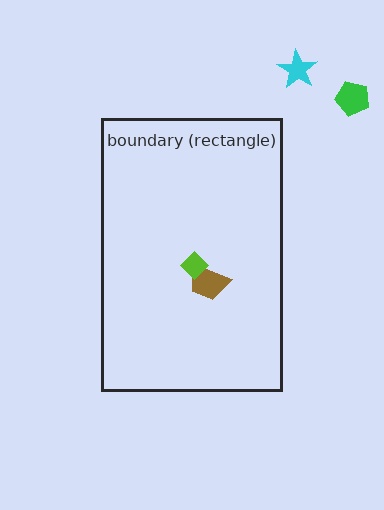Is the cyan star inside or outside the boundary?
Outside.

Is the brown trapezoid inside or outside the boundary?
Inside.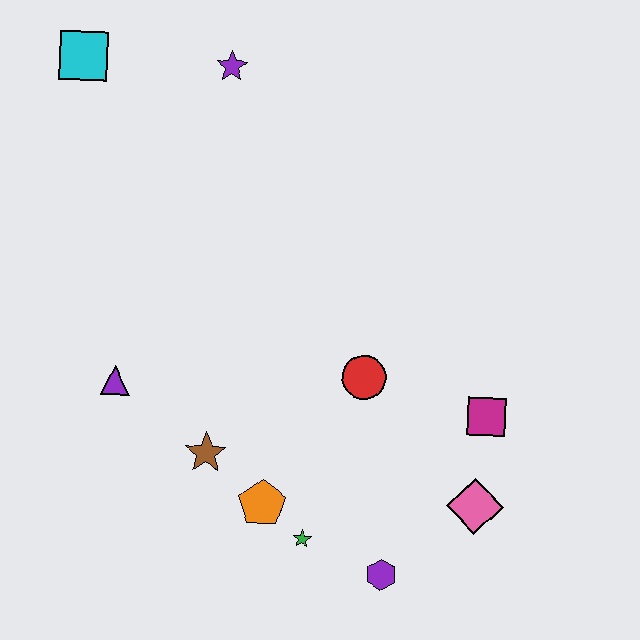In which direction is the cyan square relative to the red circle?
The cyan square is above the red circle.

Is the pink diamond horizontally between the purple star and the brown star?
No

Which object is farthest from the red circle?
The cyan square is farthest from the red circle.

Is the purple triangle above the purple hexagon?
Yes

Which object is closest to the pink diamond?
The magenta square is closest to the pink diamond.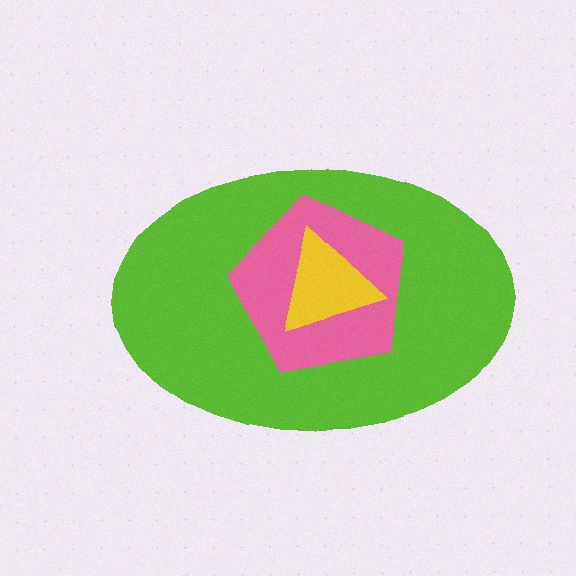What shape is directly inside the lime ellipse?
The pink pentagon.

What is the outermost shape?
The lime ellipse.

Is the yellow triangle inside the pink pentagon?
Yes.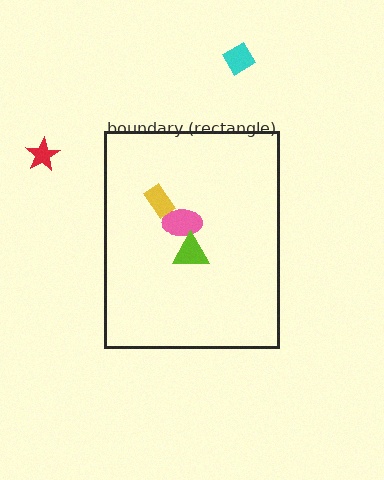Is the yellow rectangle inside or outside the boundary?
Inside.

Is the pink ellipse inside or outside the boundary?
Inside.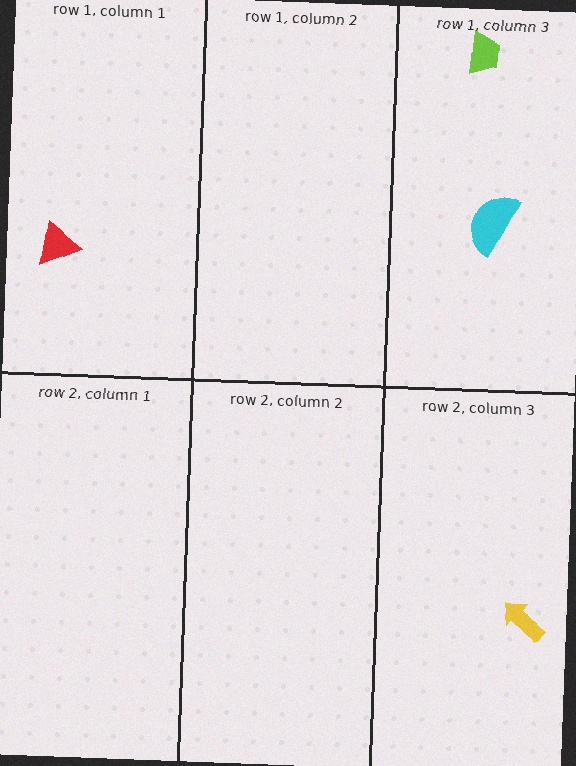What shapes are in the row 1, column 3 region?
The cyan semicircle, the lime trapezoid.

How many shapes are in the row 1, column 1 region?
1.